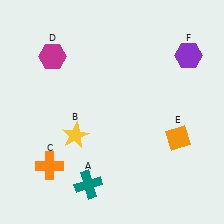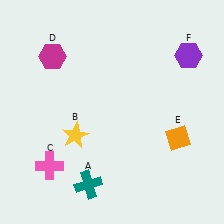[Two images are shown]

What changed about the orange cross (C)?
In Image 1, C is orange. In Image 2, it changed to pink.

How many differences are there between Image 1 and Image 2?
There is 1 difference between the two images.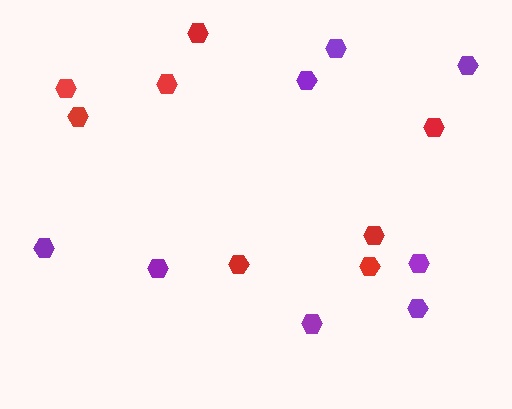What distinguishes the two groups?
There are 2 groups: one group of red hexagons (8) and one group of purple hexagons (8).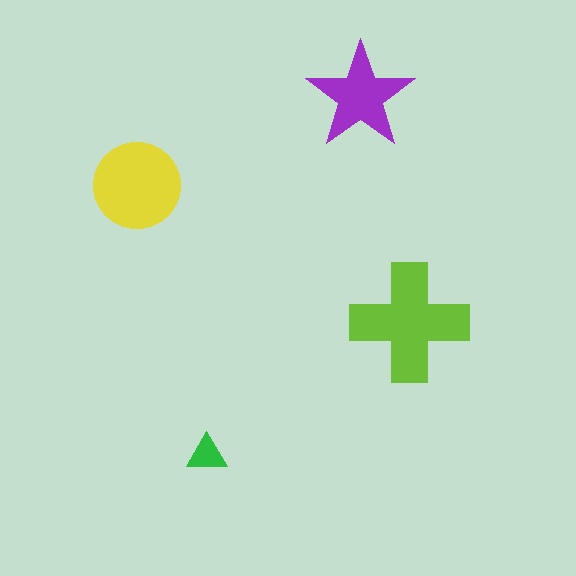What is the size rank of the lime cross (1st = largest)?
1st.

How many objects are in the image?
There are 4 objects in the image.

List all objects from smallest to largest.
The green triangle, the purple star, the yellow circle, the lime cross.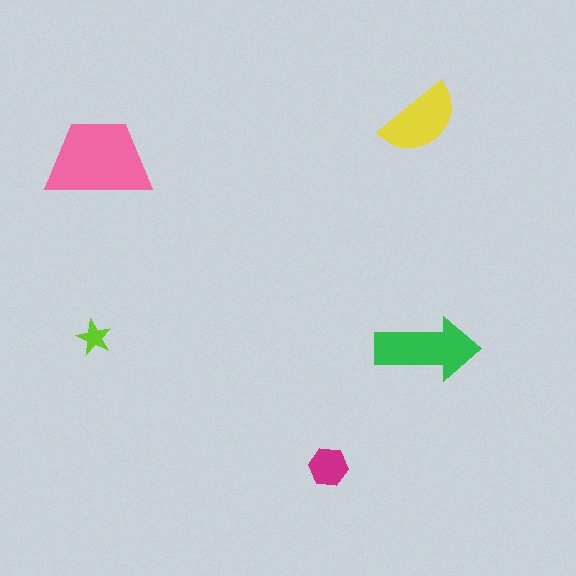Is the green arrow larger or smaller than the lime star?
Larger.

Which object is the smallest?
The lime star.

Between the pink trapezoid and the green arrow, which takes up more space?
The pink trapezoid.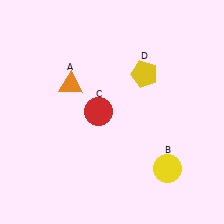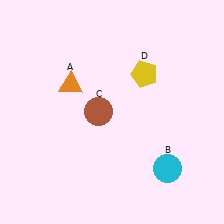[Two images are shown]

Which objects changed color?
B changed from yellow to cyan. C changed from red to brown.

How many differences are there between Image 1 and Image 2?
There are 2 differences between the two images.